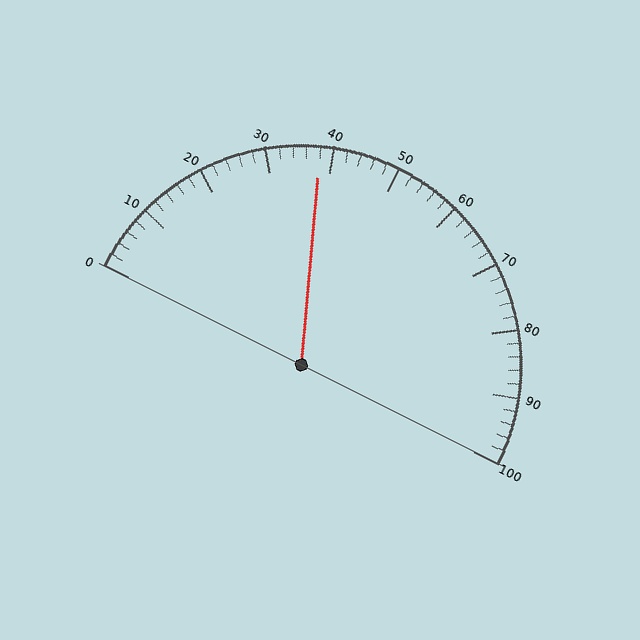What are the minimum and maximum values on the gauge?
The gauge ranges from 0 to 100.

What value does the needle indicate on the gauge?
The needle indicates approximately 38.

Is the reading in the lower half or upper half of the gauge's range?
The reading is in the lower half of the range (0 to 100).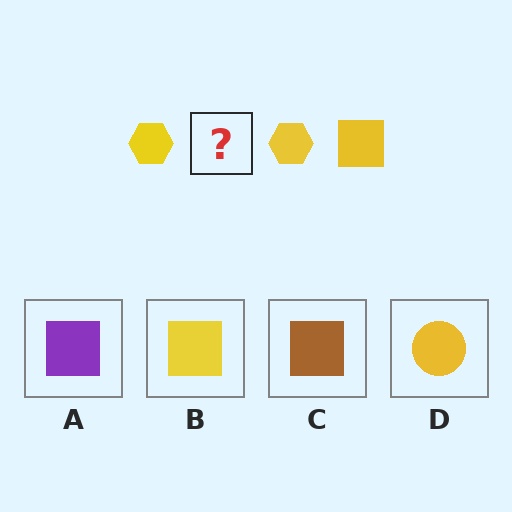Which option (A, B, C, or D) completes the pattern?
B.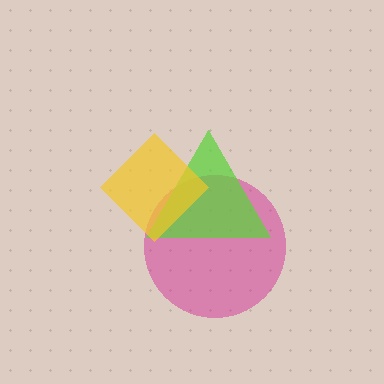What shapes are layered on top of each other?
The layered shapes are: a magenta circle, a lime triangle, a yellow diamond.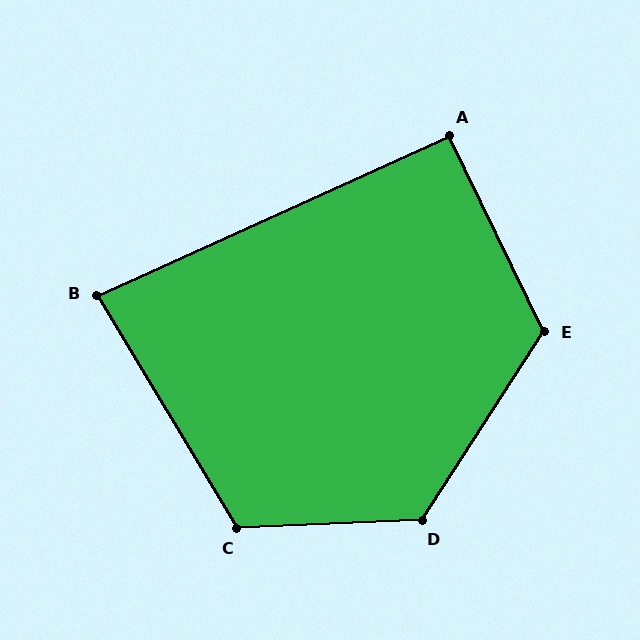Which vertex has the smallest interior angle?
B, at approximately 83 degrees.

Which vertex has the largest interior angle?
D, at approximately 126 degrees.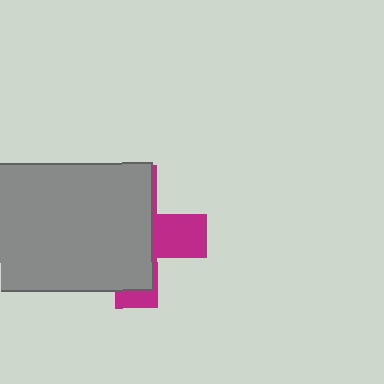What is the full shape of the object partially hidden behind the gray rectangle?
The partially hidden object is a magenta cross.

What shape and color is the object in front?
The object in front is a gray rectangle.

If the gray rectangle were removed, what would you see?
You would see the complete magenta cross.